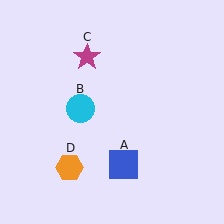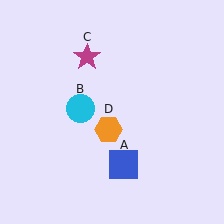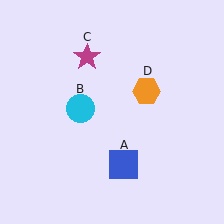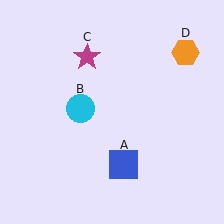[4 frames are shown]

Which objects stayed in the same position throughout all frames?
Blue square (object A) and cyan circle (object B) and magenta star (object C) remained stationary.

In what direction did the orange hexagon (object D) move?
The orange hexagon (object D) moved up and to the right.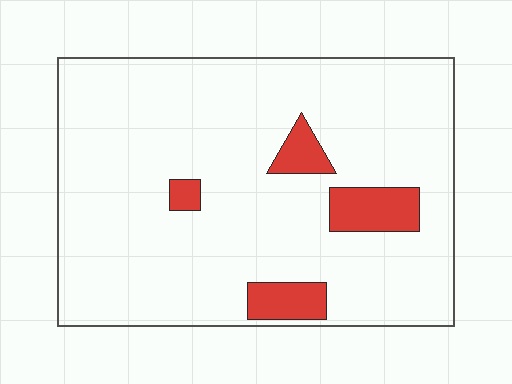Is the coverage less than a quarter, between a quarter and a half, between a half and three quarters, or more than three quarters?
Less than a quarter.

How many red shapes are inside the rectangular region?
4.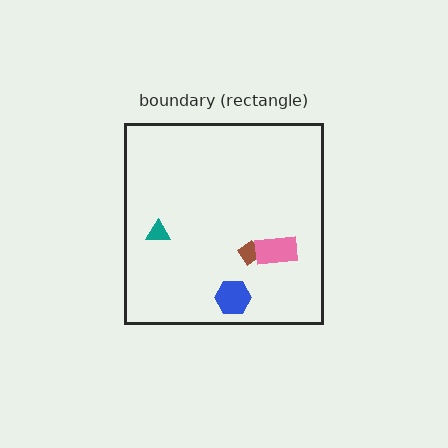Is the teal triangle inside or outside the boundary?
Inside.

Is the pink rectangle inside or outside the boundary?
Inside.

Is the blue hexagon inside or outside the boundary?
Inside.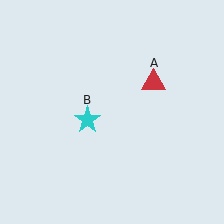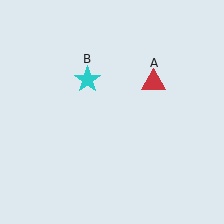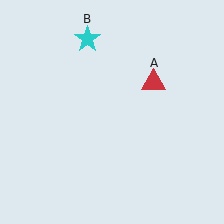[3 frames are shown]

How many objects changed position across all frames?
1 object changed position: cyan star (object B).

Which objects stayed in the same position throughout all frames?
Red triangle (object A) remained stationary.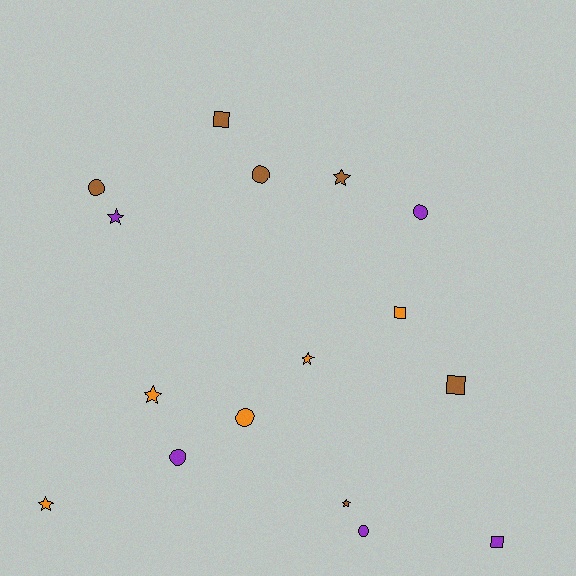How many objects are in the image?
There are 16 objects.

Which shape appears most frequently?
Star, with 6 objects.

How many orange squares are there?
There is 1 orange square.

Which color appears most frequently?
Brown, with 6 objects.